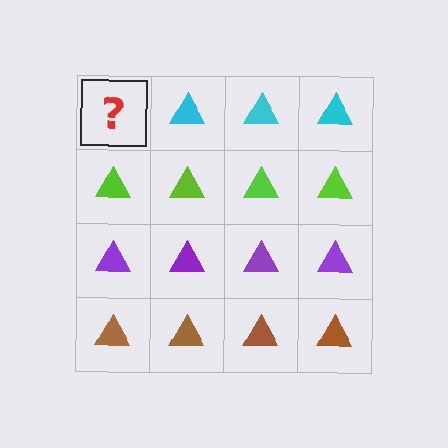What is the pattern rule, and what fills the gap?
The rule is that each row has a consistent color. The gap should be filled with a cyan triangle.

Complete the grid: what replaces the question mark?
The question mark should be replaced with a cyan triangle.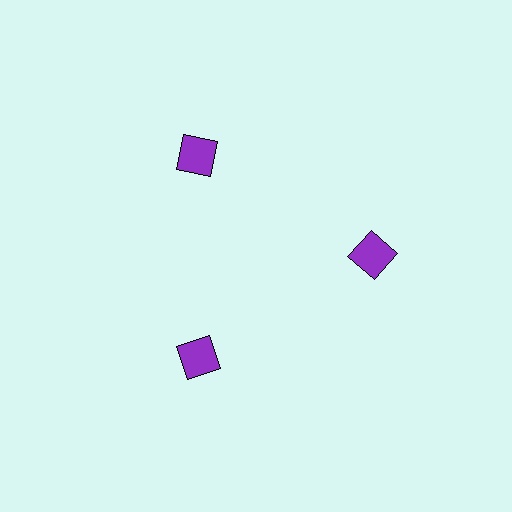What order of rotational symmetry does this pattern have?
This pattern has 3-fold rotational symmetry.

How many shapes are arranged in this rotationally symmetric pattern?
There are 3 shapes, arranged in 3 groups of 1.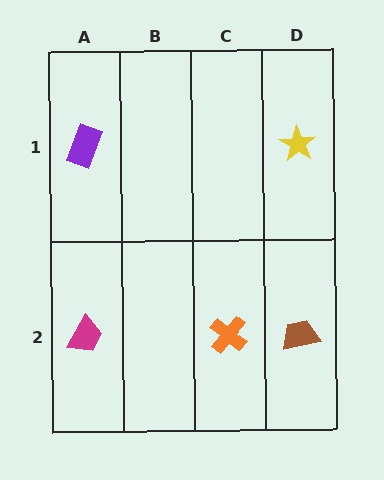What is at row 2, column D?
A brown trapezoid.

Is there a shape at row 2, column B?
No, that cell is empty.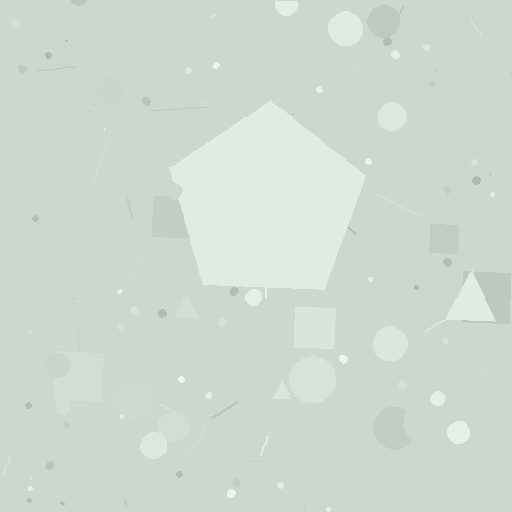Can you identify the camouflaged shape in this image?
The camouflaged shape is a pentagon.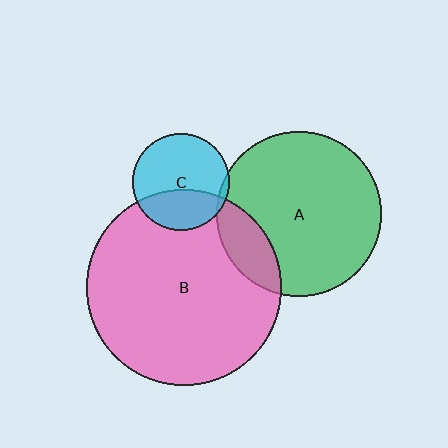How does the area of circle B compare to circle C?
Approximately 4.0 times.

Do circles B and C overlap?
Yes.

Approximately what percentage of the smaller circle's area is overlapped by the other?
Approximately 35%.